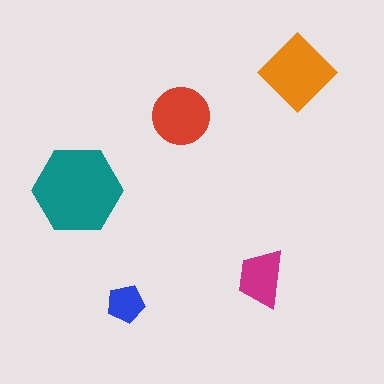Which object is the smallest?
The blue pentagon.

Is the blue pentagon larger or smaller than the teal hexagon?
Smaller.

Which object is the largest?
The teal hexagon.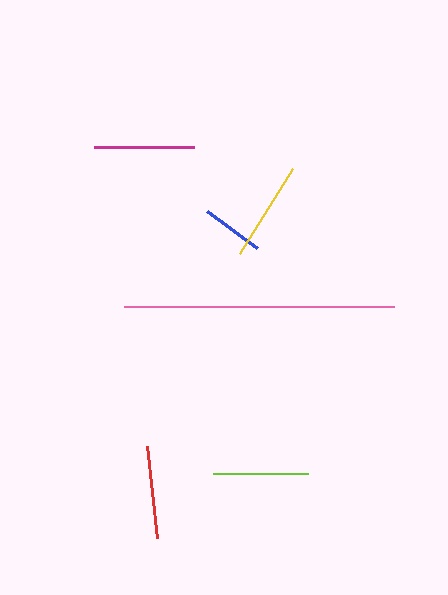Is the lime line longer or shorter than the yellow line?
The yellow line is longer than the lime line.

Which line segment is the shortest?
The blue line is the shortest at approximately 62 pixels.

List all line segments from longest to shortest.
From longest to shortest: pink, yellow, magenta, lime, red, blue.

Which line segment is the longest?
The pink line is the longest at approximately 270 pixels.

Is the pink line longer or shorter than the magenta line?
The pink line is longer than the magenta line.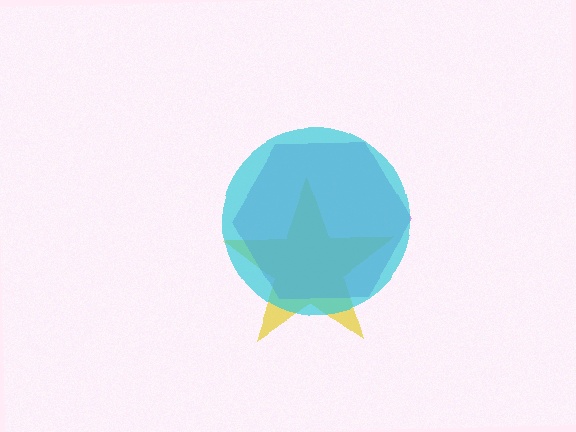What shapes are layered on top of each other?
The layered shapes are: a yellow star, a purple hexagon, a cyan circle.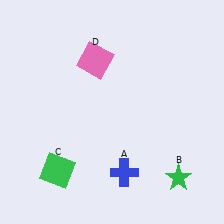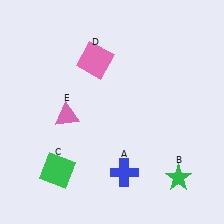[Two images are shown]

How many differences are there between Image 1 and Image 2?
There is 1 difference between the two images.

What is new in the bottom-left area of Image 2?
A pink triangle (E) was added in the bottom-left area of Image 2.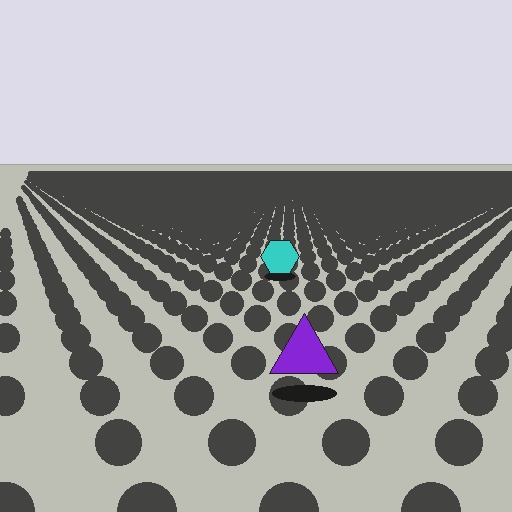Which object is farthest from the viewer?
The cyan hexagon is farthest from the viewer. It appears smaller and the ground texture around it is denser.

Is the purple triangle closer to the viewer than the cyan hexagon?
Yes. The purple triangle is closer — you can tell from the texture gradient: the ground texture is coarser near it.